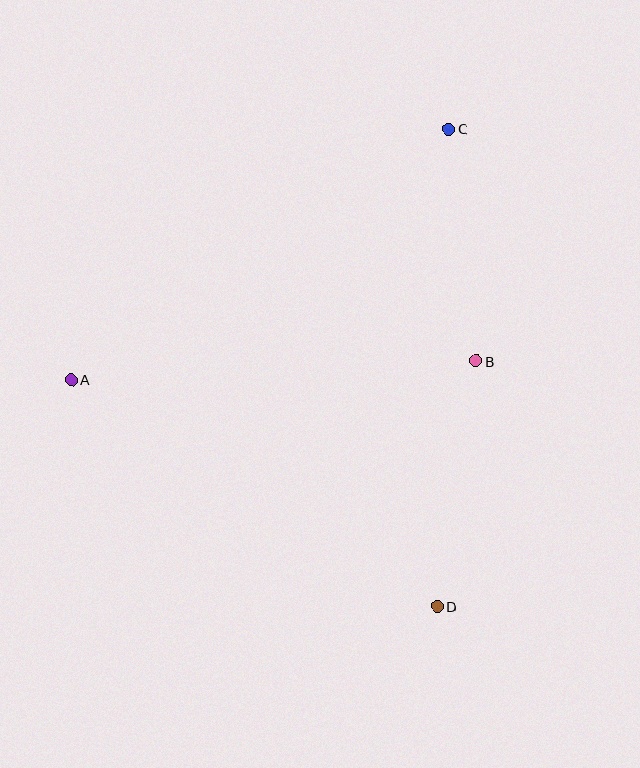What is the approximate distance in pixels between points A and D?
The distance between A and D is approximately 431 pixels.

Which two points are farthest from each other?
Points C and D are farthest from each other.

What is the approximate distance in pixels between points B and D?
The distance between B and D is approximately 249 pixels.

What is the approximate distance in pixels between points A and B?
The distance between A and B is approximately 405 pixels.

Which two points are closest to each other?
Points B and C are closest to each other.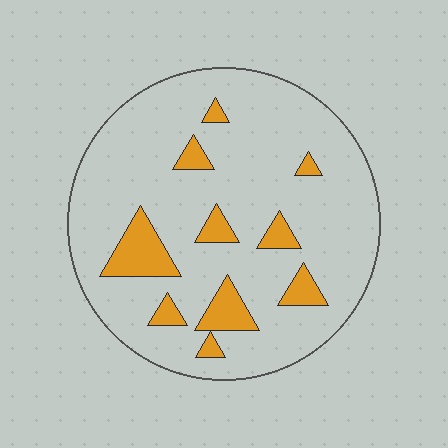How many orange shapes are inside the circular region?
10.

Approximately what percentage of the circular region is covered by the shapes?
Approximately 15%.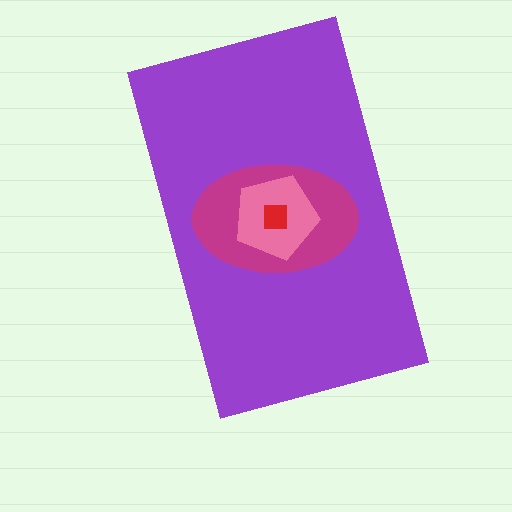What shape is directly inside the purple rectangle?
The magenta ellipse.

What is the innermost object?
The red square.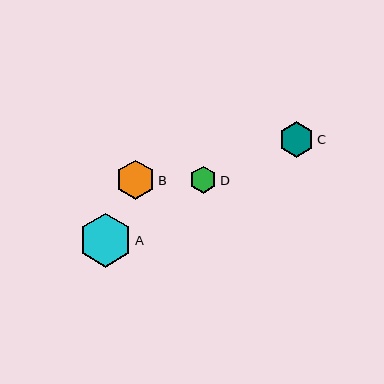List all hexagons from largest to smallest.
From largest to smallest: A, B, C, D.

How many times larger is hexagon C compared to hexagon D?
Hexagon C is approximately 1.3 times the size of hexagon D.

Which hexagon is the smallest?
Hexagon D is the smallest with a size of approximately 27 pixels.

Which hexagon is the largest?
Hexagon A is the largest with a size of approximately 54 pixels.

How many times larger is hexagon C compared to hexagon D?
Hexagon C is approximately 1.3 times the size of hexagon D.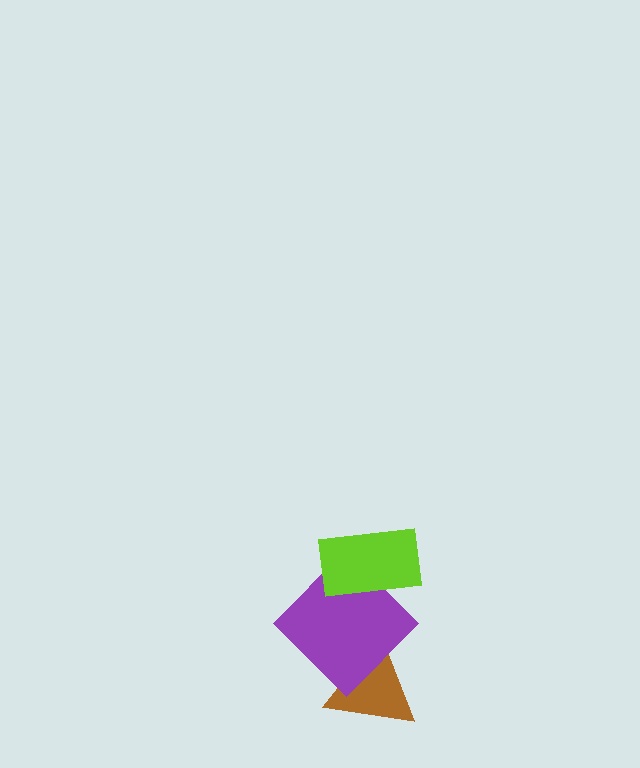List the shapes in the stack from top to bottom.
From top to bottom: the lime rectangle, the purple diamond, the brown triangle.